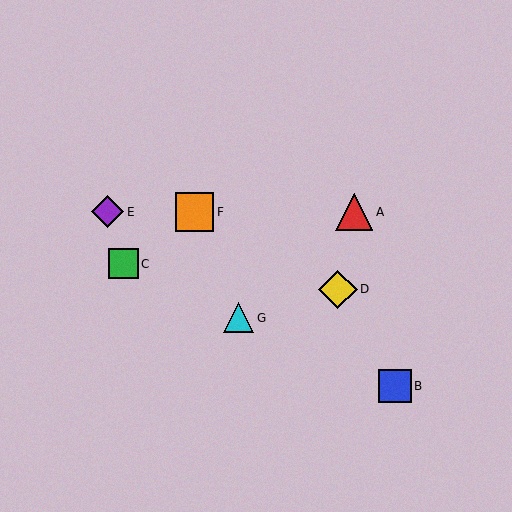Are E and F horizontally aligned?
Yes, both are at y≈212.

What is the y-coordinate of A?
Object A is at y≈212.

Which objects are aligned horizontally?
Objects A, E, F are aligned horizontally.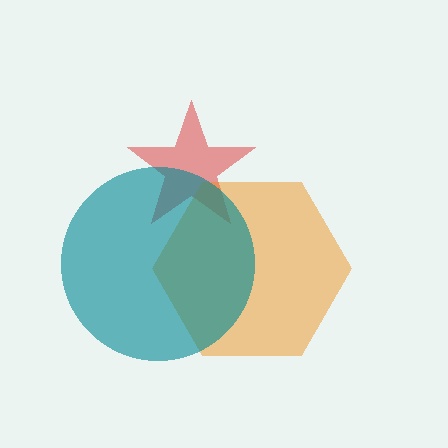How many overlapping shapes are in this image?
There are 3 overlapping shapes in the image.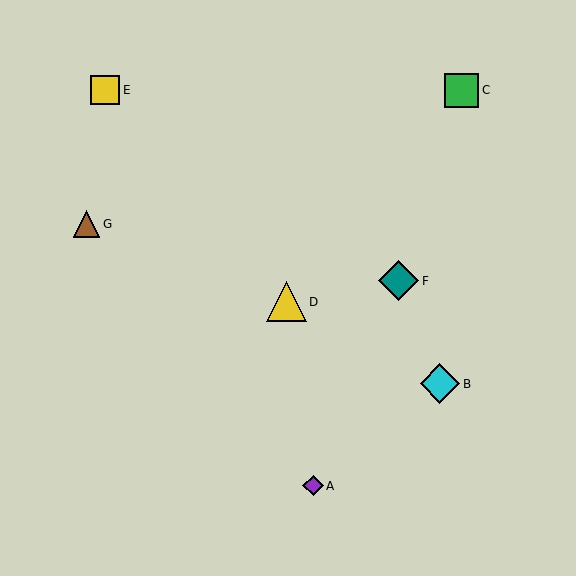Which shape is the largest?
The yellow triangle (labeled D) is the largest.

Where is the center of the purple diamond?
The center of the purple diamond is at (313, 486).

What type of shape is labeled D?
Shape D is a yellow triangle.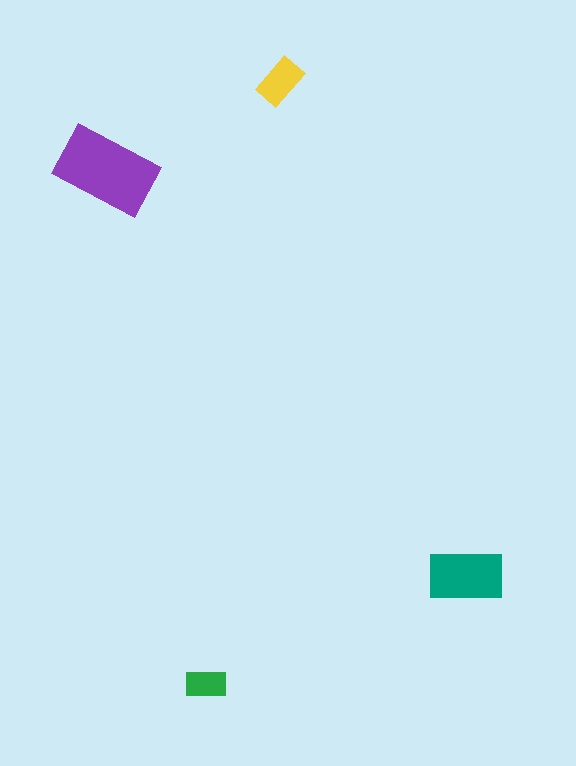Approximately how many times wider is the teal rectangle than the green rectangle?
About 2 times wider.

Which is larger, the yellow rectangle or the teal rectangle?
The teal one.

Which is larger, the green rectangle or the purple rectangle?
The purple one.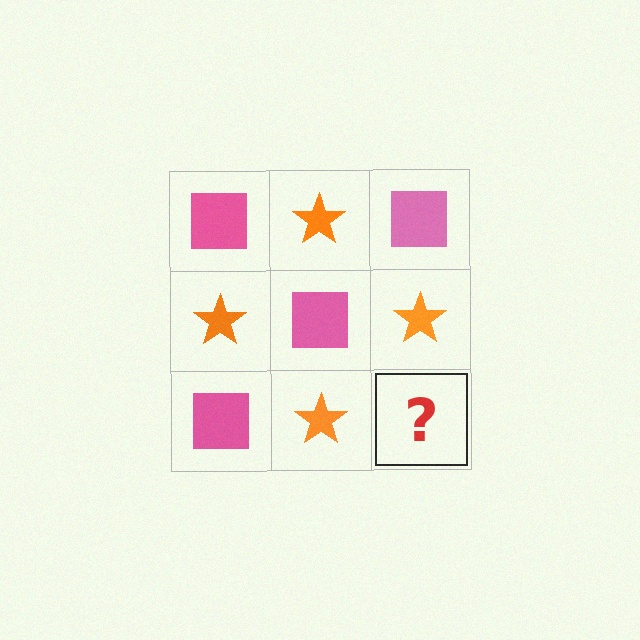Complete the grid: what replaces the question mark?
The question mark should be replaced with a pink square.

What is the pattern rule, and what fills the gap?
The rule is that it alternates pink square and orange star in a checkerboard pattern. The gap should be filled with a pink square.